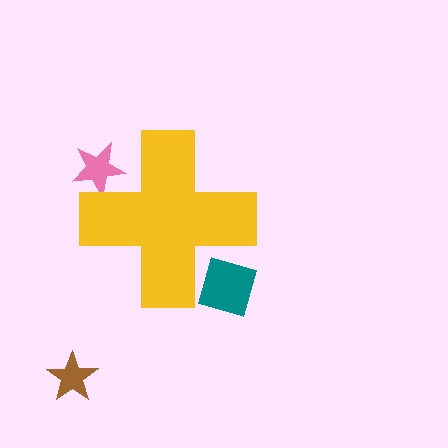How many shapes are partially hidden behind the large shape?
2 shapes are partially hidden.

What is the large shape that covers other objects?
A yellow cross.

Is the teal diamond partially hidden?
Yes, the teal diamond is partially hidden behind the yellow cross.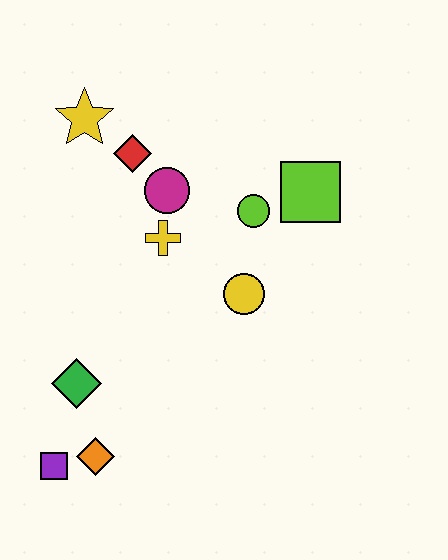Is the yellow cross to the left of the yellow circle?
Yes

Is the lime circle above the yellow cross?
Yes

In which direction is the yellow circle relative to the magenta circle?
The yellow circle is below the magenta circle.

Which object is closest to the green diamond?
The orange diamond is closest to the green diamond.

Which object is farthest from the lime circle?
The purple square is farthest from the lime circle.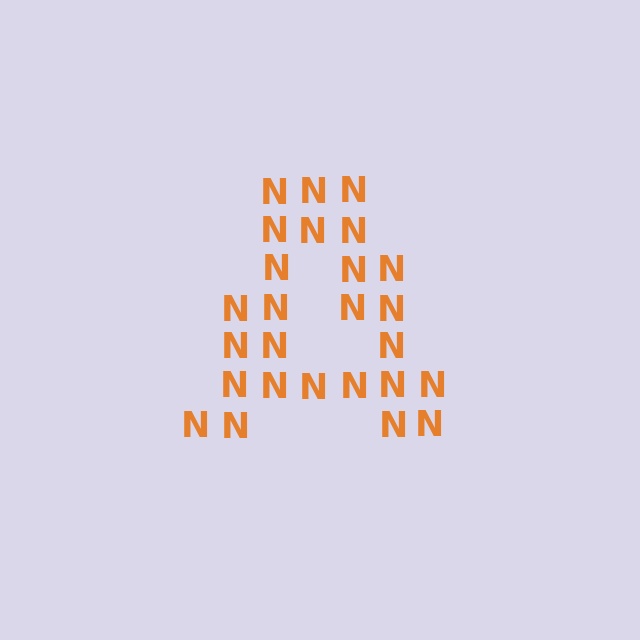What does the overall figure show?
The overall figure shows the letter A.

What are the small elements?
The small elements are letter N's.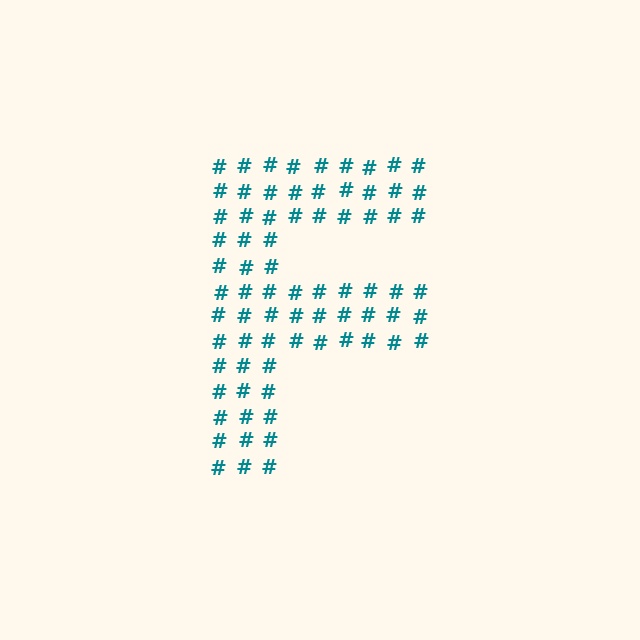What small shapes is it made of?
It is made of small hash symbols.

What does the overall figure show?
The overall figure shows the letter F.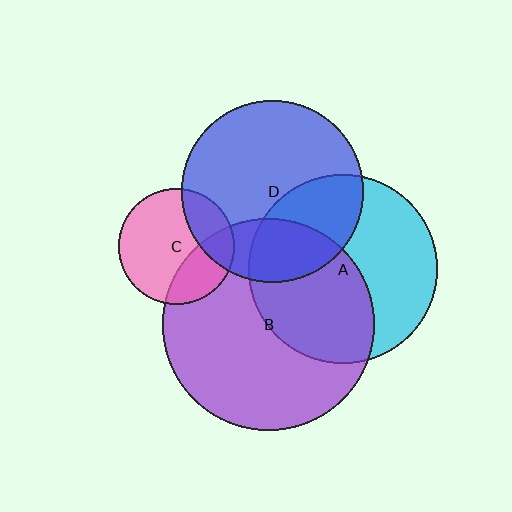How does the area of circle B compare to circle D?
Approximately 1.4 times.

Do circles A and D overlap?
Yes.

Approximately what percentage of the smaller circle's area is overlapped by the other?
Approximately 35%.